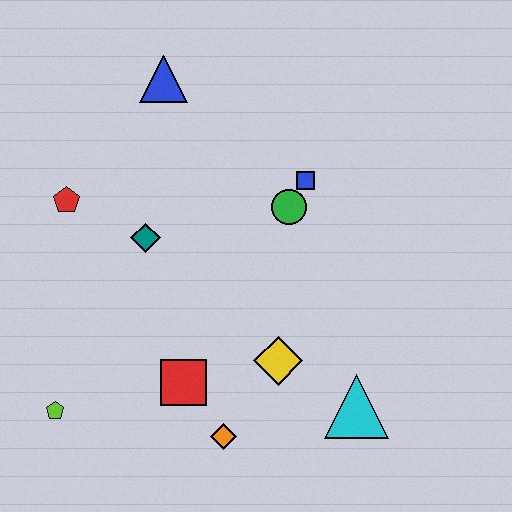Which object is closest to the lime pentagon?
The red square is closest to the lime pentagon.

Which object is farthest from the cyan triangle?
The blue triangle is farthest from the cyan triangle.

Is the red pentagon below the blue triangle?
Yes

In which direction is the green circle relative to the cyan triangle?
The green circle is above the cyan triangle.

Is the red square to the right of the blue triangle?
Yes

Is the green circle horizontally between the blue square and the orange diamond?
Yes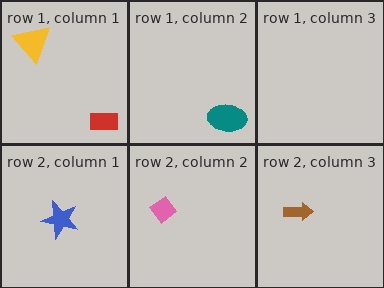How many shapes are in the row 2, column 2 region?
1.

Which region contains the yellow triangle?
The row 1, column 1 region.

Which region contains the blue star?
The row 2, column 1 region.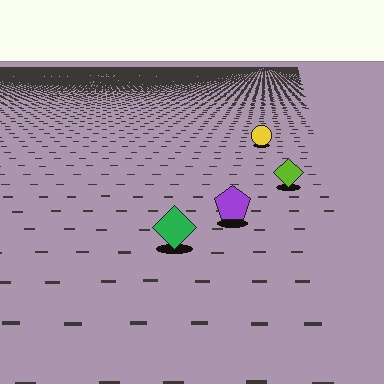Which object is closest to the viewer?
The green diamond is closest. The texture marks near it are larger and more spread out.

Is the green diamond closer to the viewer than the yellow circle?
Yes. The green diamond is closer — you can tell from the texture gradient: the ground texture is coarser near it.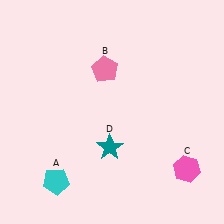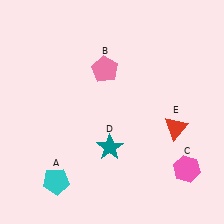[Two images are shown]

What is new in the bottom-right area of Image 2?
A red triangle (E) was added in the bottom-right area of Image 2.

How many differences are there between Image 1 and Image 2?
There is 1 difference between the two images.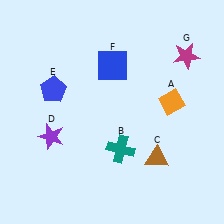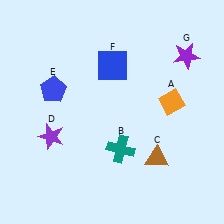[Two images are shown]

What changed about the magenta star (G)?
In Image 1, G is magenta. In Image 2, it changed to purple.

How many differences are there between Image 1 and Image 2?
There is 1 difference between the two images.